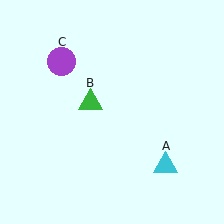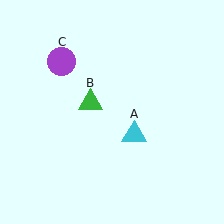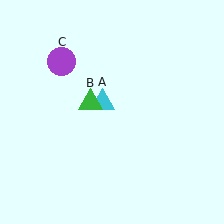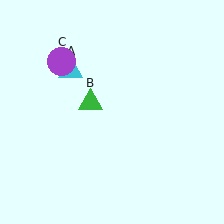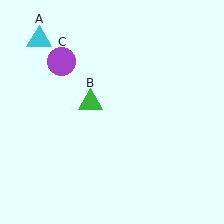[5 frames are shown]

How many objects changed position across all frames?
1 object changed position: cyan triangle (object A).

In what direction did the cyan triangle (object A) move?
The cyan triangle (object A) moved up and to the left.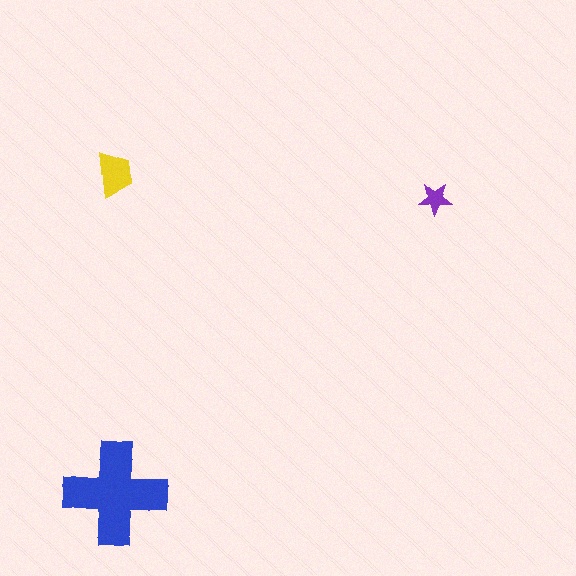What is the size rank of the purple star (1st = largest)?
3rd.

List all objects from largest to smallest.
The blue cross, the yellow trapezoid, the purple star.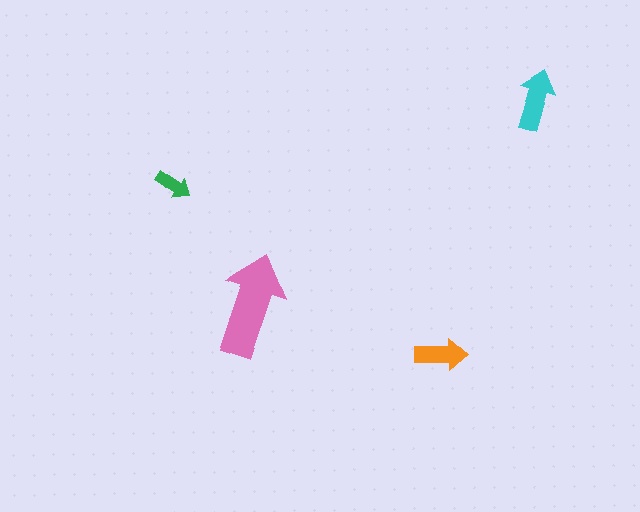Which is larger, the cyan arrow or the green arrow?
The cyan one.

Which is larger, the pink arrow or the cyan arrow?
The pink one.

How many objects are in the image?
There are 4 objects in the image.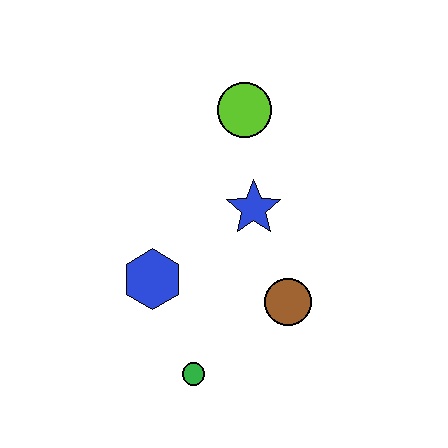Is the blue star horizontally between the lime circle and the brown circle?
Yes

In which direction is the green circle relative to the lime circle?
The green circle is below the lime circle.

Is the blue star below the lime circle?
Yes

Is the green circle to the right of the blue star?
No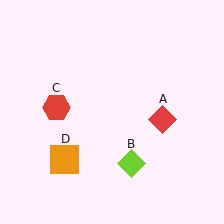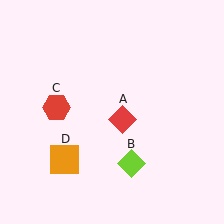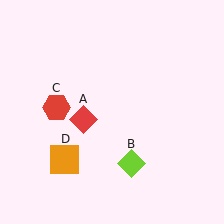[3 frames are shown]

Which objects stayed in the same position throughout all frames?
Lime diamond (object B) and red hexagon (object C) and orange square (object D) remained stationary.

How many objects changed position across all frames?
1 object changed position: red diamond (object A).